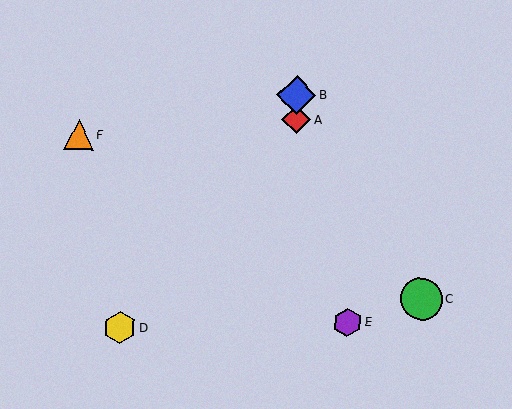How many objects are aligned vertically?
2 objects (A, B) are aligned vertically.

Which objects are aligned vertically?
Objects A, B are aligned vertically.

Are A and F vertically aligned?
No, A is at x≈296 and F is at x≈79.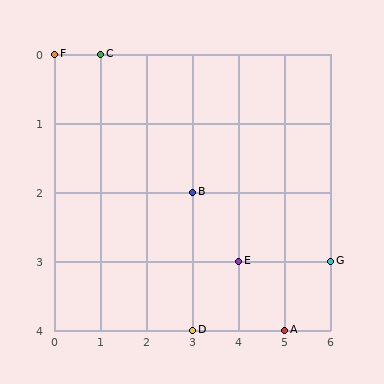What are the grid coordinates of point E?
Point E is at grid coordinates (4, 3).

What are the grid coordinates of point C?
Point C is at grid coordinates (1, 0).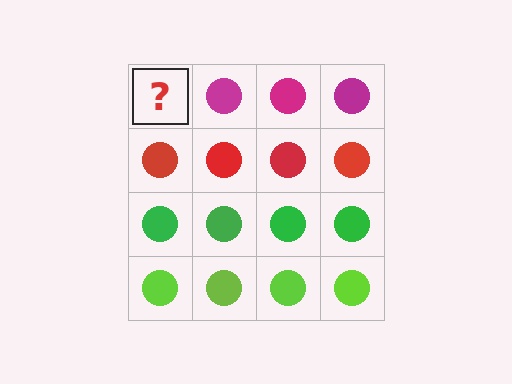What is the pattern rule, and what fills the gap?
The rule is that each row has a consistent color. The gap should be filled with a magenta circle.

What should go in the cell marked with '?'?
The missing cell should contain a magenta circle.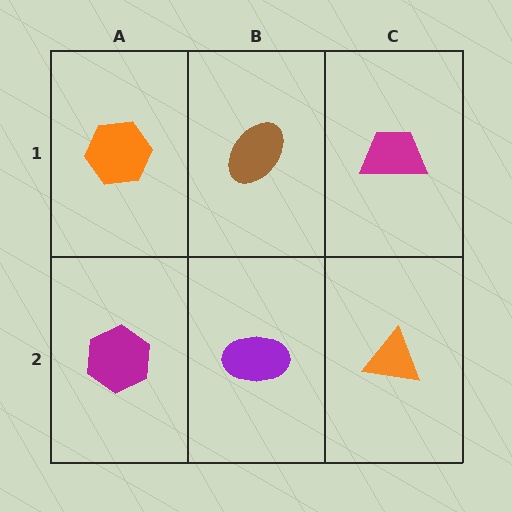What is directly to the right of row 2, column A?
A purple ellipse.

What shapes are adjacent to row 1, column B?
A purple ellipse (row 2, column B), an orange hexagon (row 1, column A), a magenta trapezoid (row 1, column C).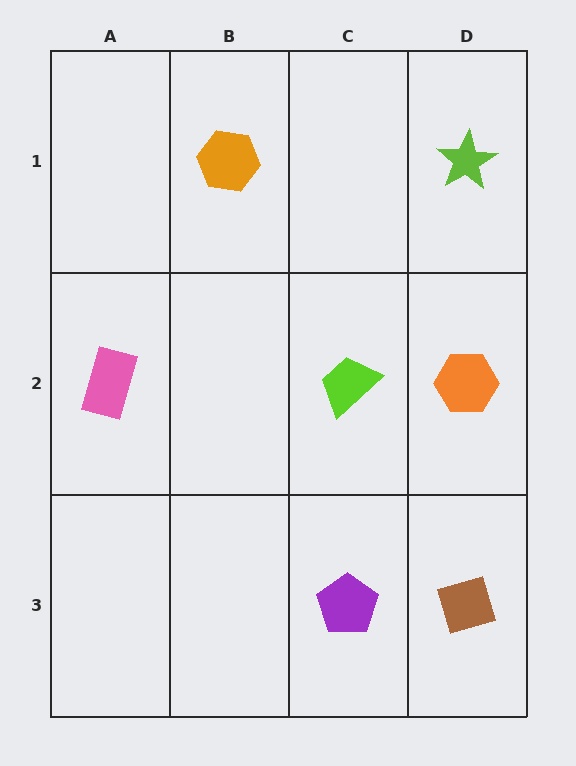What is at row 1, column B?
An orange hexagon.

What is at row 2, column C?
A lime trapezoid.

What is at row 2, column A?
A pink rectangle.